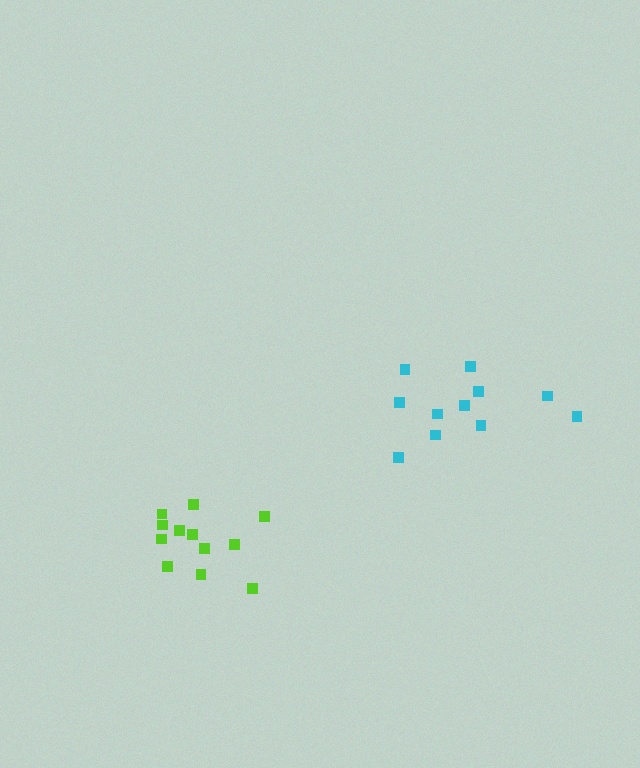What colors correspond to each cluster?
The clusters are colored: lime, cyan.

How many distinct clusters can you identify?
There are 2 distinct clusters.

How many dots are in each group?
Group 1: 12 dots, Group 2: 11 dots (23 total).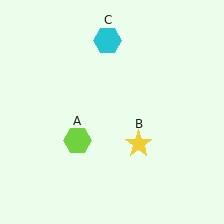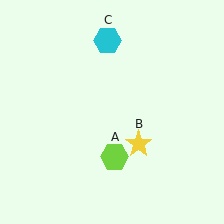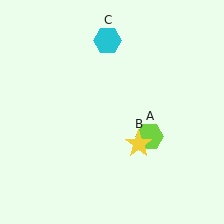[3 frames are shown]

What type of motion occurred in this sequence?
The lime hexagon (object A) rotated counterclockwise around the center of the scene.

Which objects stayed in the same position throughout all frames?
Yellow star (object B) and cyan hexagon (object C) remained stationary.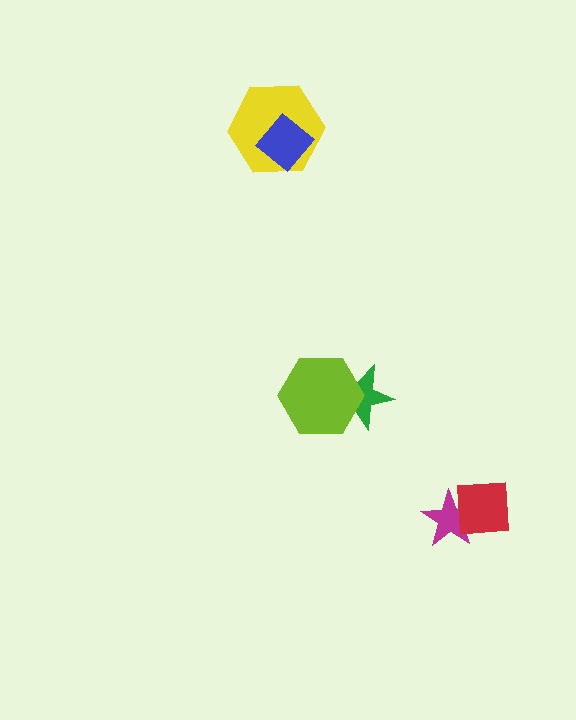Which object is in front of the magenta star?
The red square is in front of the magenta star.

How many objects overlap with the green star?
1 object overlaps with the green star.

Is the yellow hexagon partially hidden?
Yes, it is partially covered by another shape.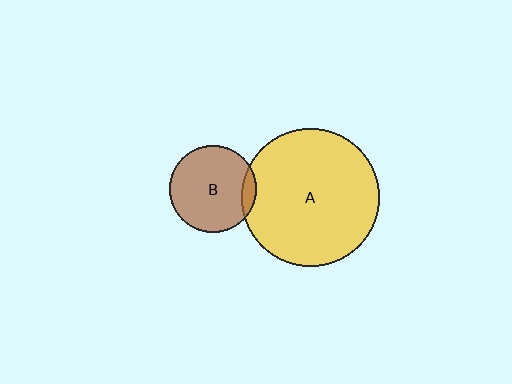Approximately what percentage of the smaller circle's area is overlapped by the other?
Approximately 10%.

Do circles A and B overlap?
Yes.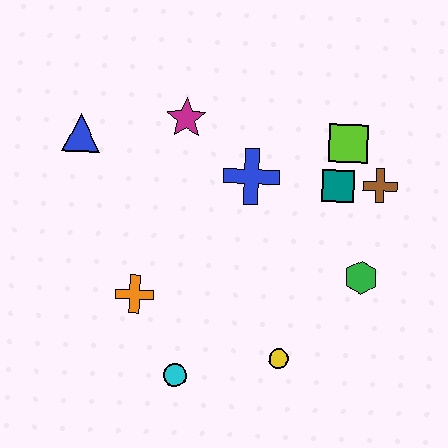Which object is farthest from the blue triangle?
The green hexagon is farthest from the blue triangle.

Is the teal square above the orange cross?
Yes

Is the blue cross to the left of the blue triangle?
No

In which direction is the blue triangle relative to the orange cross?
The blue triangle is above the orange cross.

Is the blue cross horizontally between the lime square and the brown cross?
No